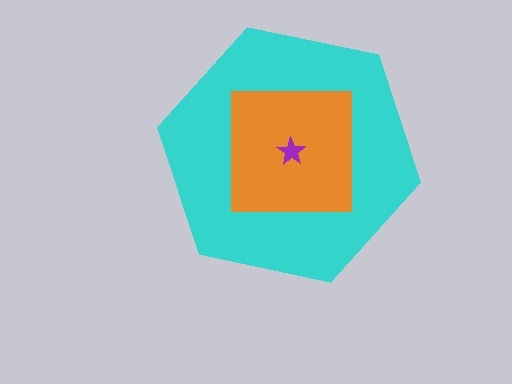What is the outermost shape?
The cyan hexagon.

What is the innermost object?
The purple star.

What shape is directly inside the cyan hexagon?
The orange square.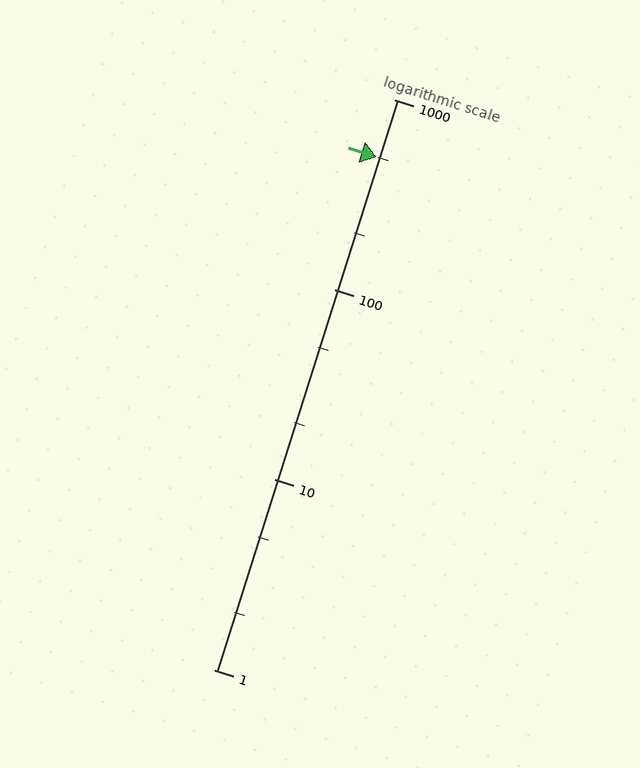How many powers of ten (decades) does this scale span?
The scale spans 3 decades, from 1 to 1000.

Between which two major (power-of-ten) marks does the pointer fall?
The pointer is between 100 and 1000.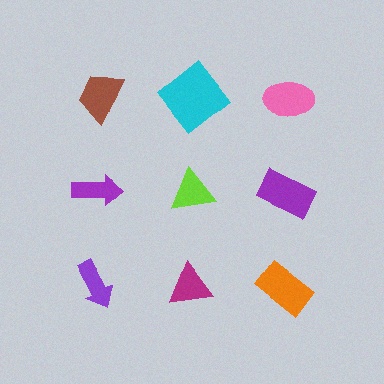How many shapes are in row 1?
3 shapes.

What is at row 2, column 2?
A lime triangle.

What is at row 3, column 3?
An orange rectangle.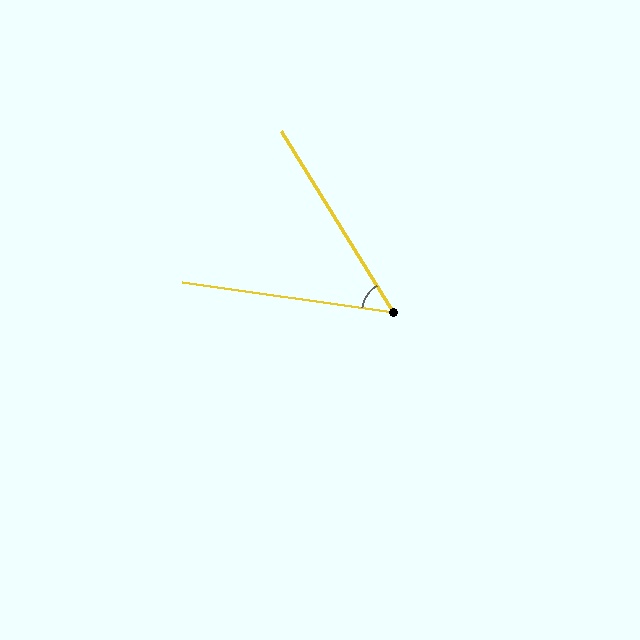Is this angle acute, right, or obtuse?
It is acute.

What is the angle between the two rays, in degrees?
Approximately 50 degrees.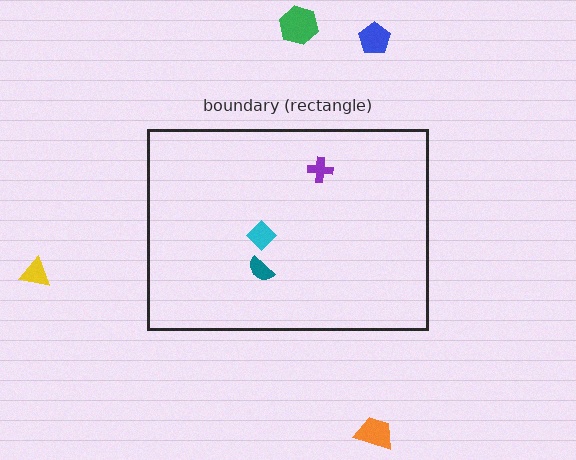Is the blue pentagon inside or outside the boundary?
Outside.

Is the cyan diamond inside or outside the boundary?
Inside.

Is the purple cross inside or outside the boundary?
Inside.